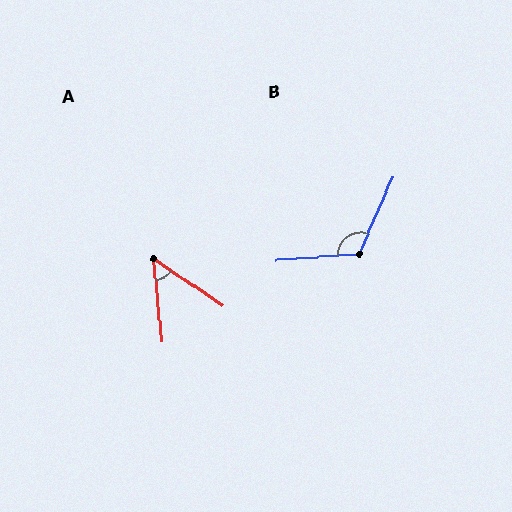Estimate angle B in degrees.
Approximately 118 degrees.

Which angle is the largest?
B, at approximately 118 degrees.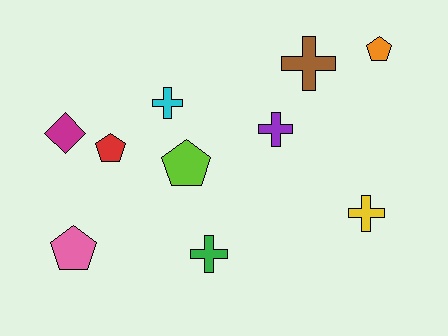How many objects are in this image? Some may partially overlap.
There are 10 objects.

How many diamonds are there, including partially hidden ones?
There is 1 diamond.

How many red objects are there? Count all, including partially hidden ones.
There is 1 red object.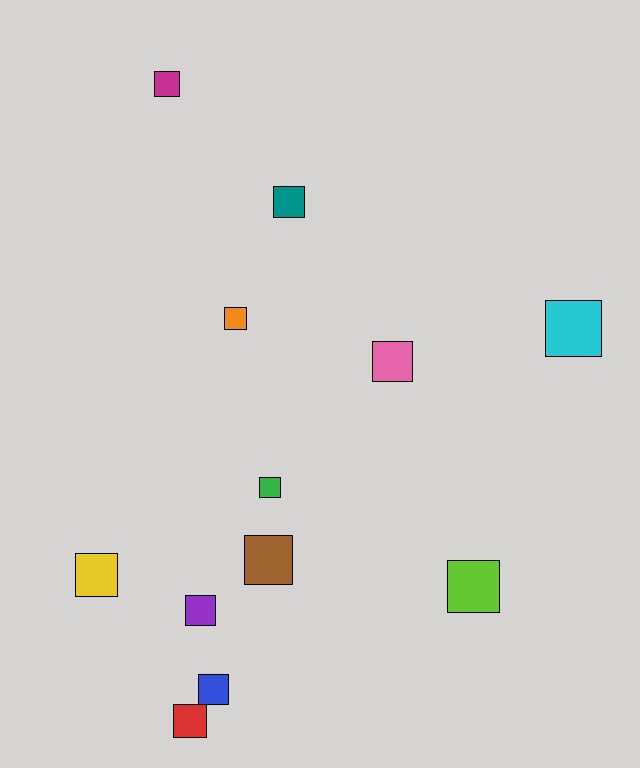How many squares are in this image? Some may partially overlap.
There are 12 squares.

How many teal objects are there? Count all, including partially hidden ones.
There is 1 teal object.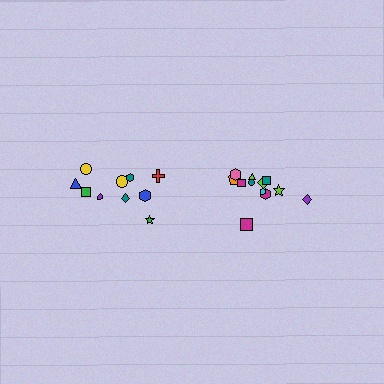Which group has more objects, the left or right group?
The right group.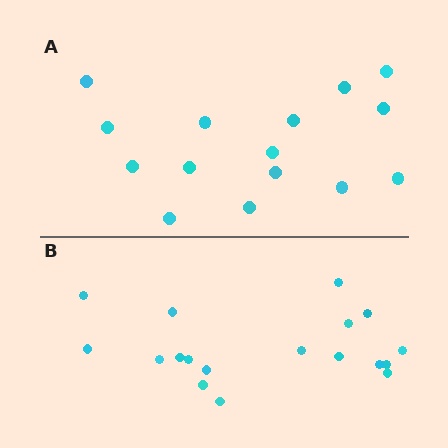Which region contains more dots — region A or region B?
Region B (the bottom region) has more dots.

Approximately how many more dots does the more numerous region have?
Region B has just a few more — roughly 2 or 3 more dots than region A.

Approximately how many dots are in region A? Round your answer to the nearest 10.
About 20 dots. (The exact count is 15, which rounds to 20.)